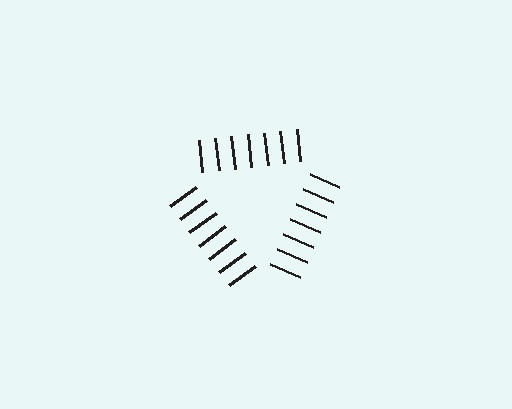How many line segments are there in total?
21 — 7 along each of the 3 edges.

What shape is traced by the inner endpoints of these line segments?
An illusory triangle — the line segments terminate on its edges but no continuous stroke is drawn.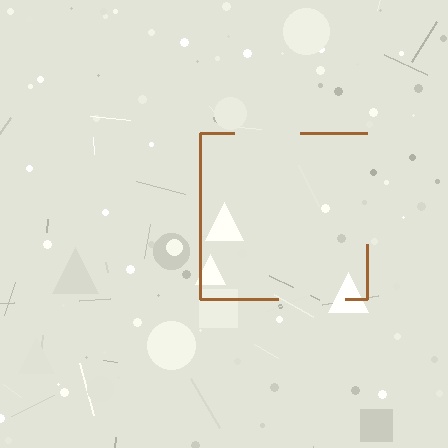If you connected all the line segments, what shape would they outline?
They would outline a square.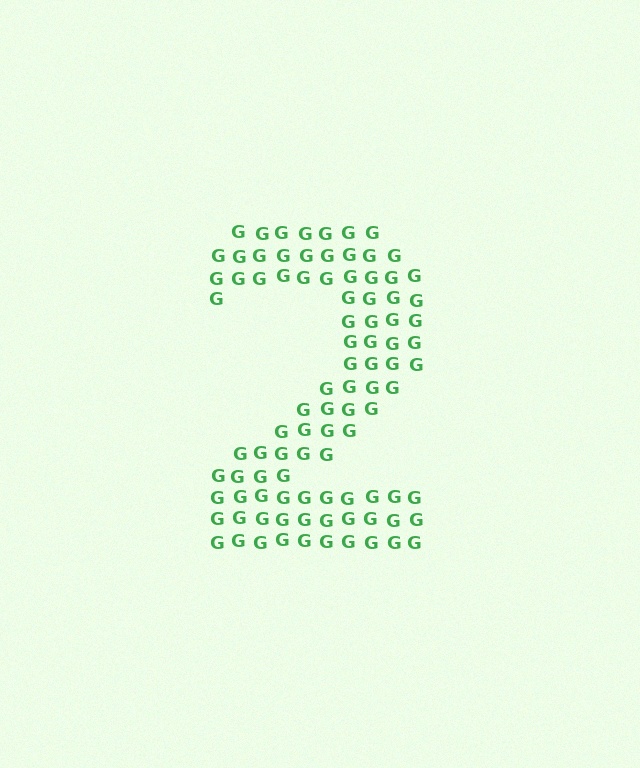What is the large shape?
The large shape is the digit 2.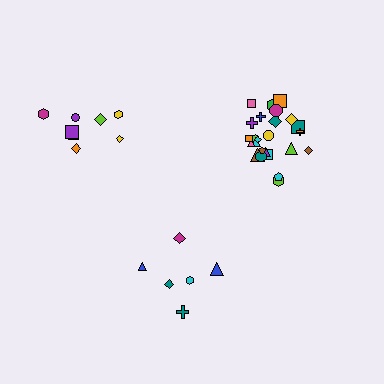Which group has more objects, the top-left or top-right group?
The top-right group.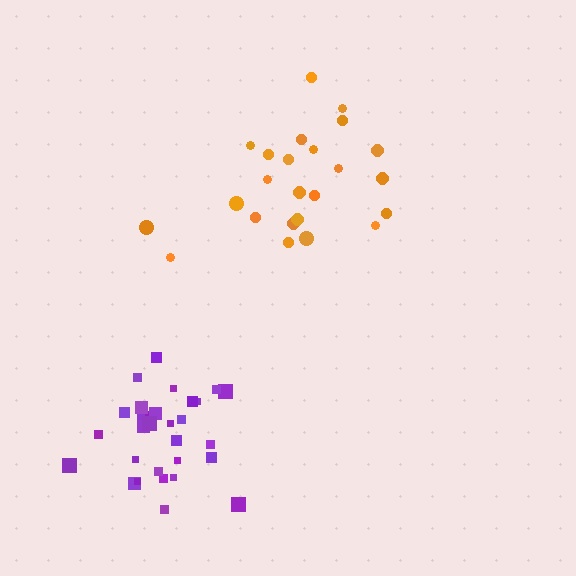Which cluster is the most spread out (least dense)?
Orange.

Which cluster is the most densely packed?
Purple.